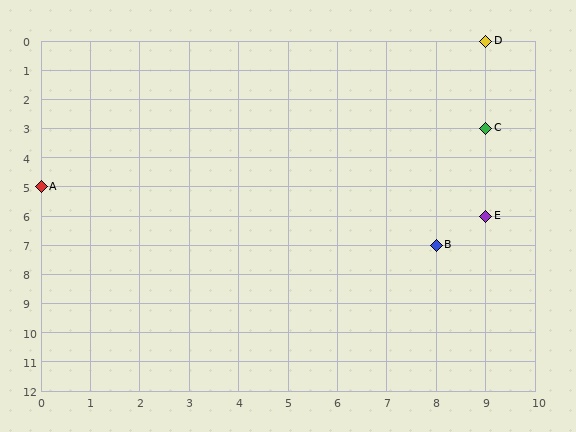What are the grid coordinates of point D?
Point D is at grid coordinates (9, 0).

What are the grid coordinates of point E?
Point E is at grid coordinates (9, 6).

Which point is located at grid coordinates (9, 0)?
Point D is at (9, 0).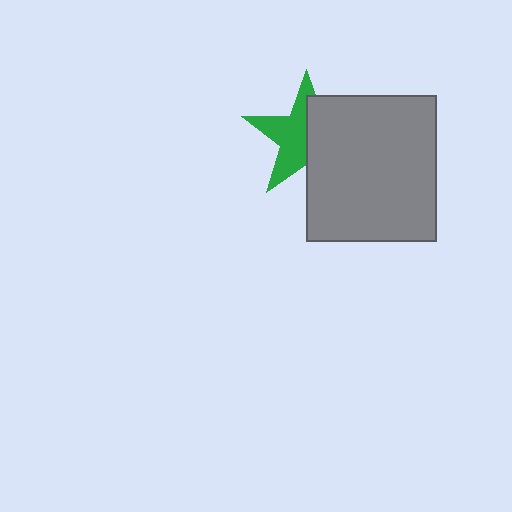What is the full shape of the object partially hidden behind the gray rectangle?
The partially hidden object is a green star.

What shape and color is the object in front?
The object in front is a gray rectangle.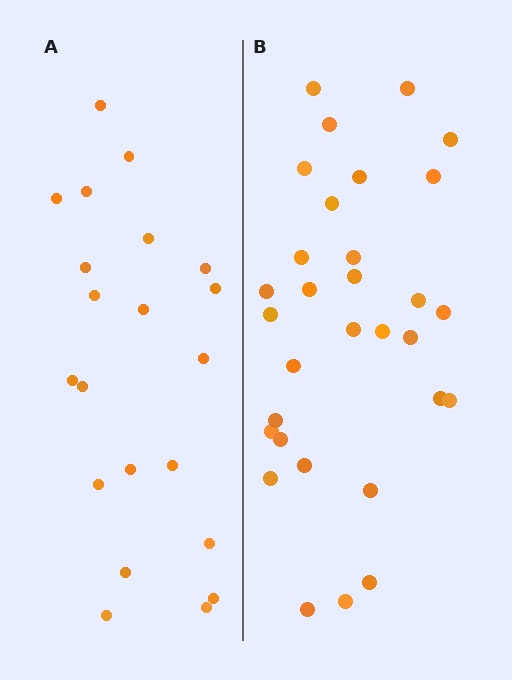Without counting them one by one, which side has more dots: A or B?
Region B (the right region) has more dots.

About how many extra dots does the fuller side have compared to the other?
Region B has roughly 10 or so more dots than region A.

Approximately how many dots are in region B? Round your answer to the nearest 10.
About 30 dots. (The exact count is 31, which rounds to 30.)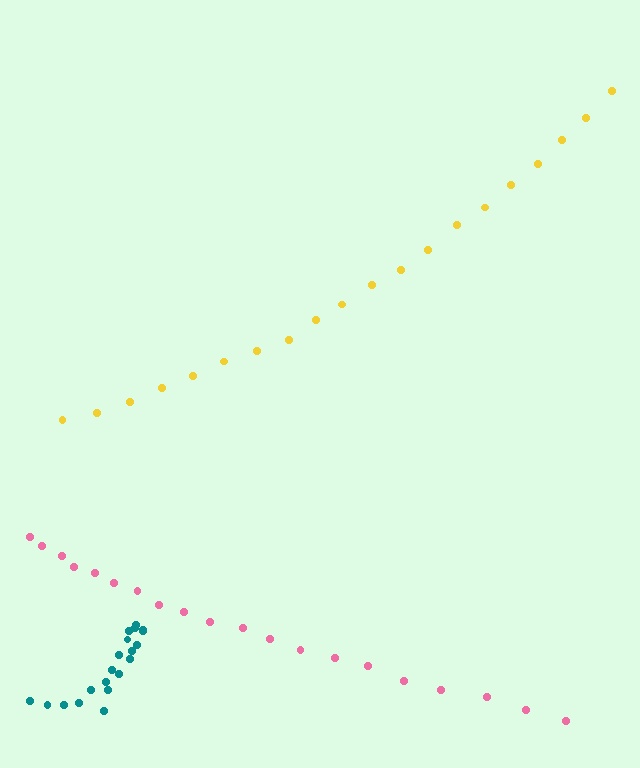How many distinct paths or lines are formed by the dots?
There are 3 distinct paths.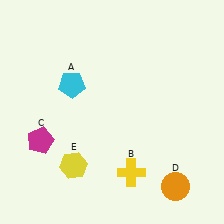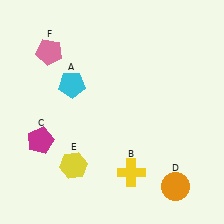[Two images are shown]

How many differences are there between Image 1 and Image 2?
There is 1 difference between the two images.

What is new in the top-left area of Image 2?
A pink pentagon (F) was added in the top-left area of Image 2.